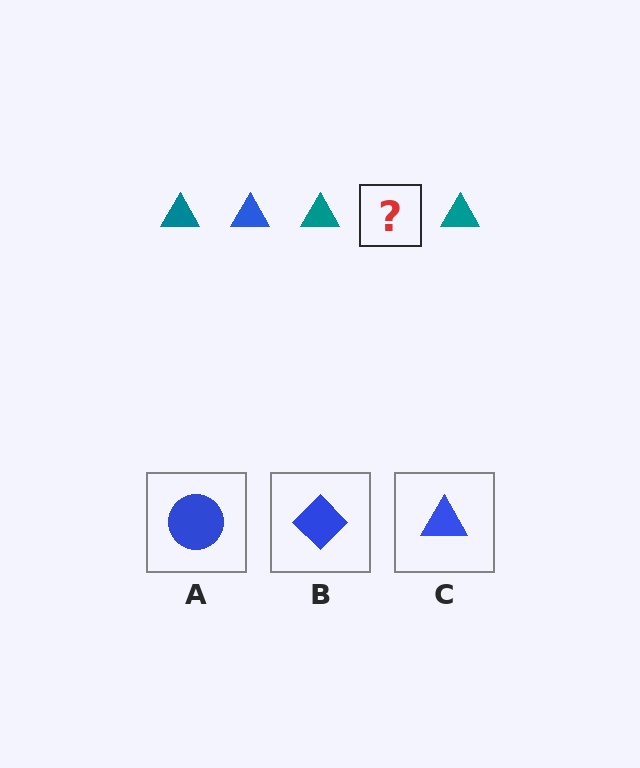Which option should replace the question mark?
Option C.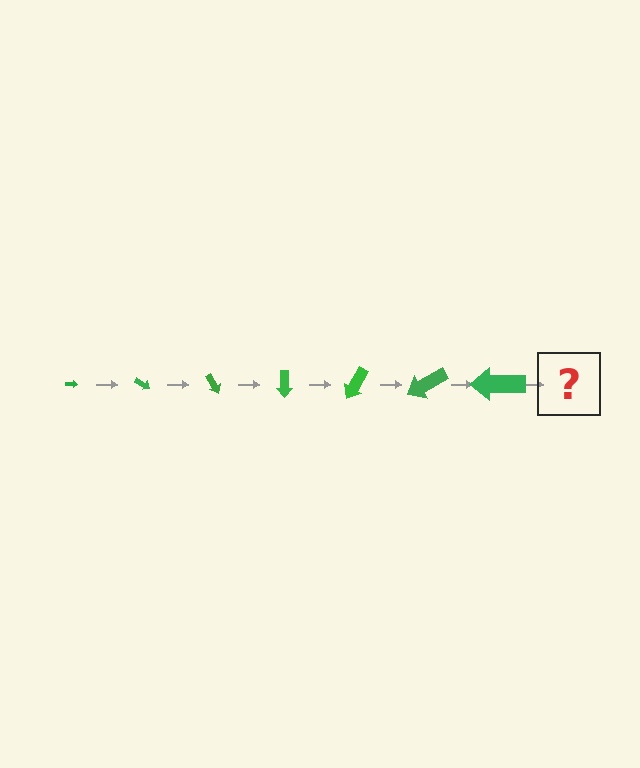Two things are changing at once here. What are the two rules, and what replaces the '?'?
The two rules are that the arrow grows larger each step and it rotates 30 degrees each step. The '?' should be an arrow, larger than the previous one and rotated 210 degrees from the start.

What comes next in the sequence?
The next element should be an arrow, larger than the previous one and rotated 210 degrees from the start.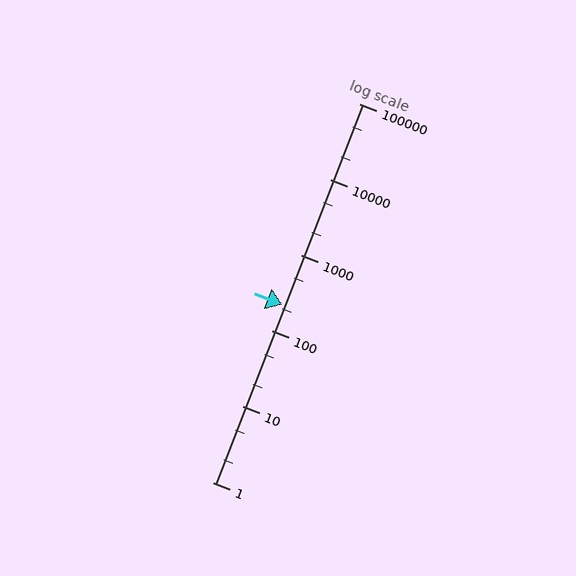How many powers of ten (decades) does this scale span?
The scale spans 5 decades, from 1 to 100000.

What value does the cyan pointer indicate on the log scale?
The pointer indicates approximately 220.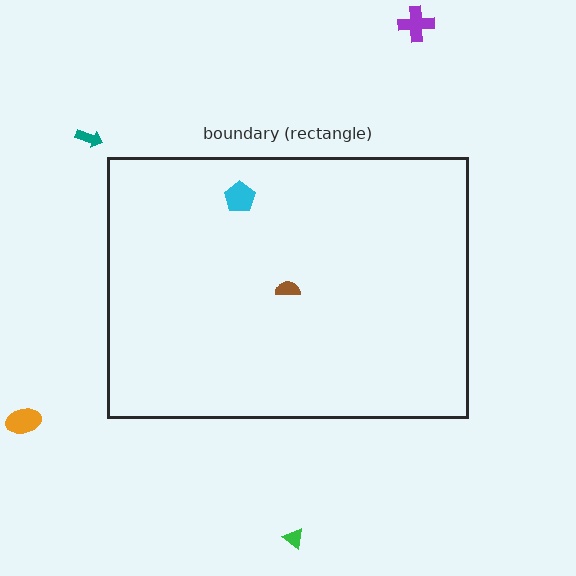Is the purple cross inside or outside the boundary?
Outside.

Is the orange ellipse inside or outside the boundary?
Outside.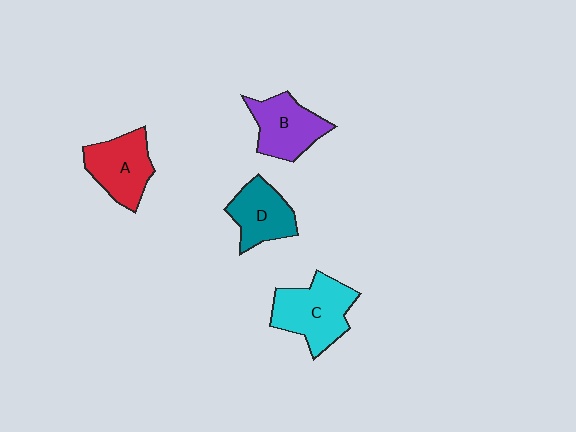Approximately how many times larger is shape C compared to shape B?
Approximately 1.2 times.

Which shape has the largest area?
Shape C (cyan).